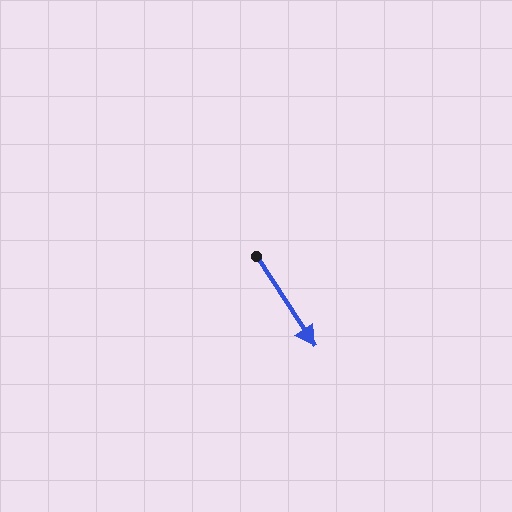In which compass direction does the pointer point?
Southeast.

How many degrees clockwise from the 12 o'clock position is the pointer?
Approximately 147 degrees.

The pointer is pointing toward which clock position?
Roughly 5 o'clock.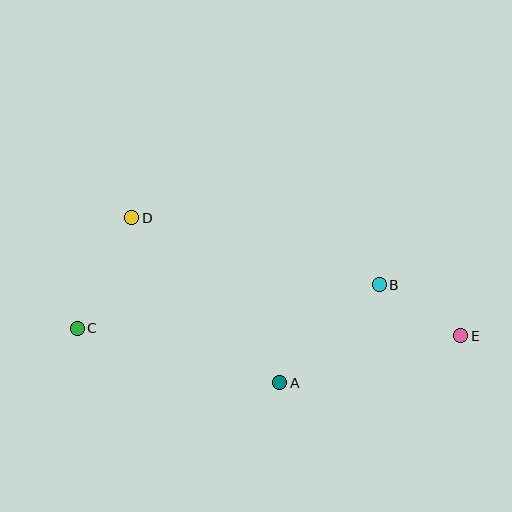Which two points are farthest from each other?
Points C and E are farthest from each other.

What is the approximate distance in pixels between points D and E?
The distance between D and E is approximately 349 pixels.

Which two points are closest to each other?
Points B and E are closest to each other.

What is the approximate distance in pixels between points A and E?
The distance between A and E is approximately 187 pixels.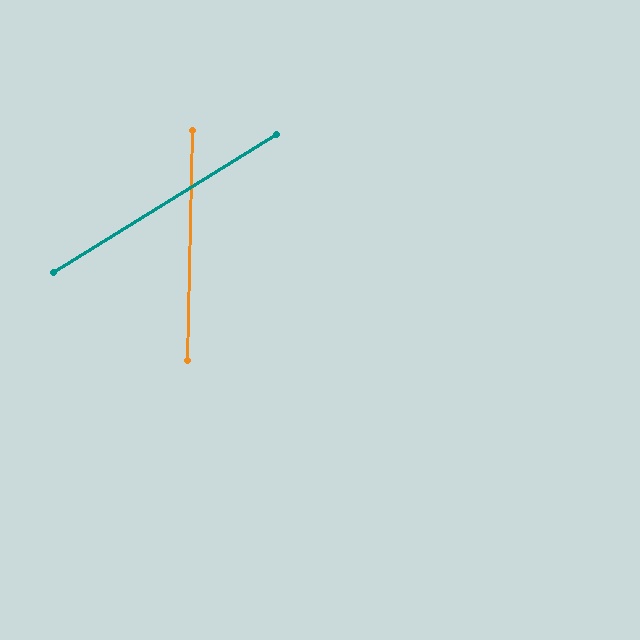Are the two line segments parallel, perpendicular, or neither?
Neither parallel nor perpendicular — they differ by about 57°.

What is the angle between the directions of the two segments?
Approximately 57 degrees.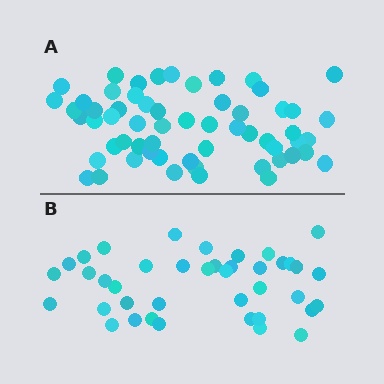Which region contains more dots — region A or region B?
Region A (the top region) has more dots.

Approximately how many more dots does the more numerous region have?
Region A has approximately 20 more dots than region B.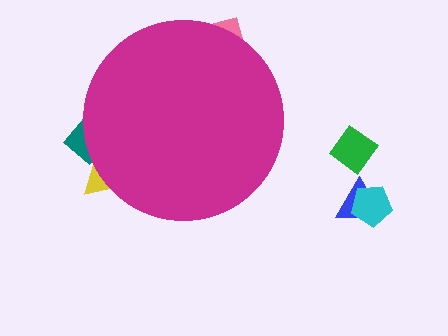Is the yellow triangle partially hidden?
Yes, the yellow triangle is partially hidden behind the magenta circle.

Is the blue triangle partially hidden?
No, the blue triangle is fully visible.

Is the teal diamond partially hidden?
Yes, the teal diamond is partially hidden behind the magenta circle.